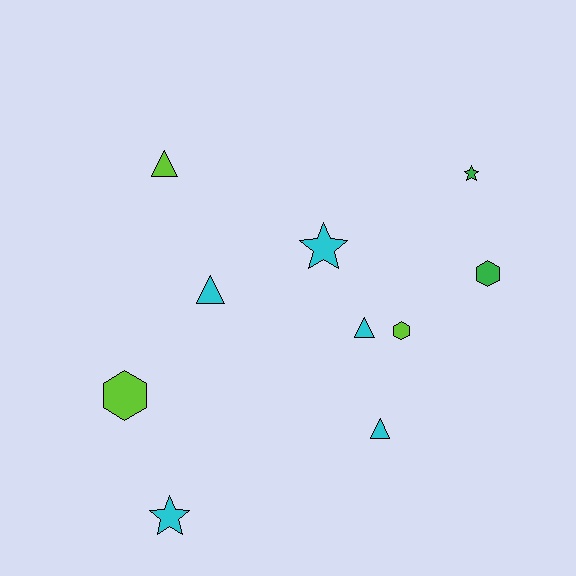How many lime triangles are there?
There is 1 lime triangle.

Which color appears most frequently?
Cyan, with 5 objects.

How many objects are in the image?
There are 10 objects.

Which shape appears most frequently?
Triangle, with 4 objects.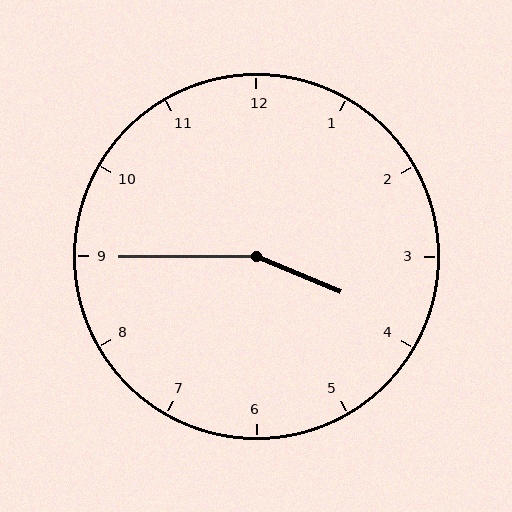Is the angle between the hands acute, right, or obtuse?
It is obtuse.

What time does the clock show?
3:45.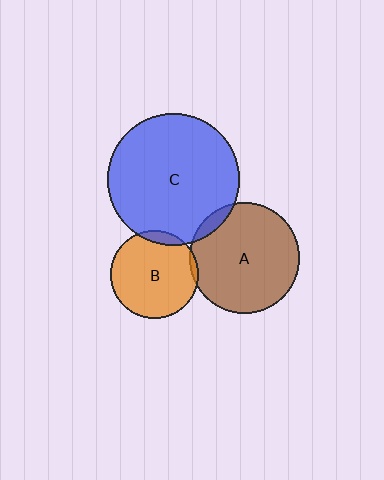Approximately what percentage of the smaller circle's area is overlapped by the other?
Approximately 5%.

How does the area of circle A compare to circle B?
Approximately 1.6 times.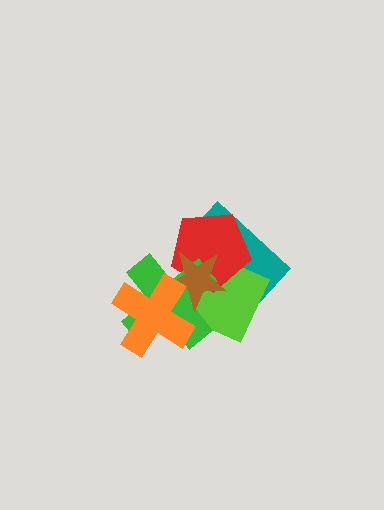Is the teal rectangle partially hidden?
Yes, it is partially covered by another shape.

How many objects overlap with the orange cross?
2 objects overlap with the orange cross.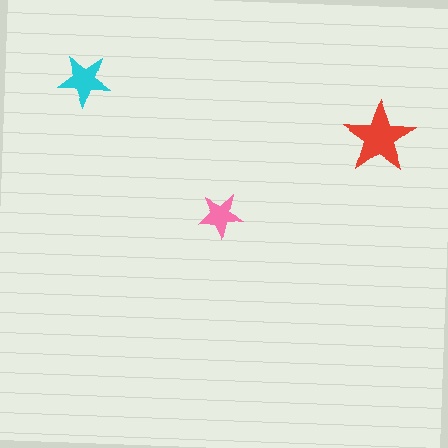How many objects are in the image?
There are 3 objects in the image.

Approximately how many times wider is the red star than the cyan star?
About 1.5 times wider.